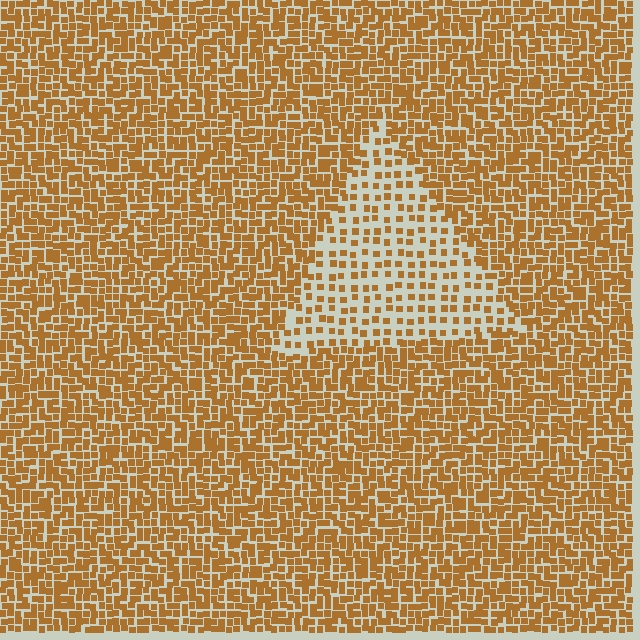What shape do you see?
I see a triangle.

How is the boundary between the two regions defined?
The boundary is defined by a change in element density (approximately 2.2x ratio). All elements are the same color, size, and shape.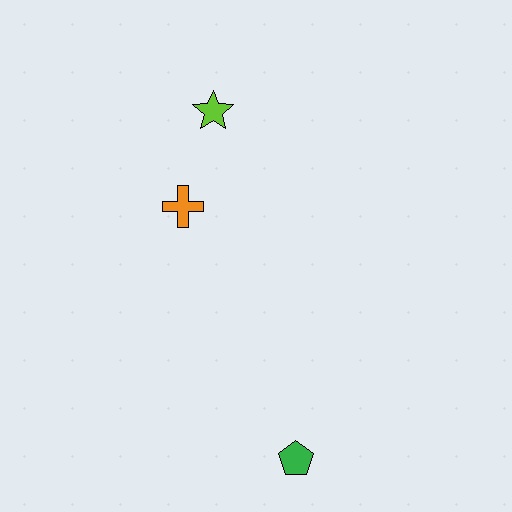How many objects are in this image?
There are 3 objects.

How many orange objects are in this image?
There is 1 orange object.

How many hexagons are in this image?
There are no hexagons.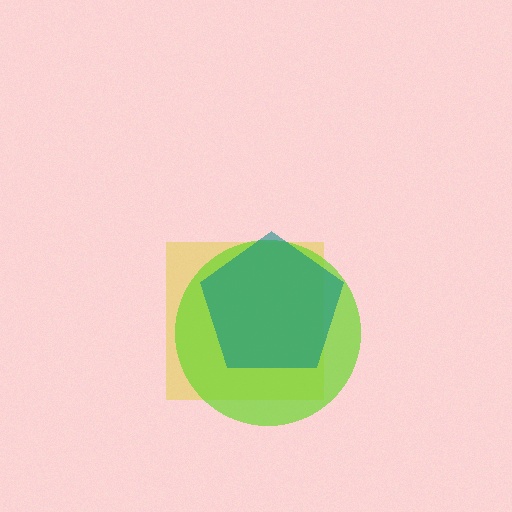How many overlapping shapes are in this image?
There are 3 overlapping shapes in the image.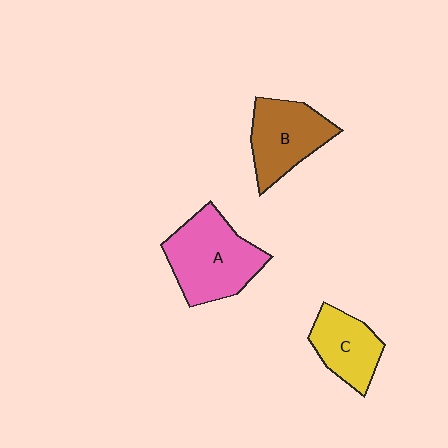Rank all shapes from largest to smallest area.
From largest to smallest: A (pink), B (brown), C (yellow).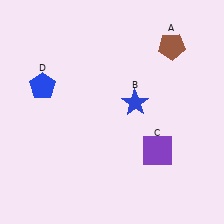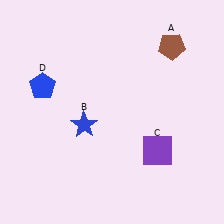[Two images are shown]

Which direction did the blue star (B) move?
The blue star (B) moved left.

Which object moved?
The blue star (B) moved left.